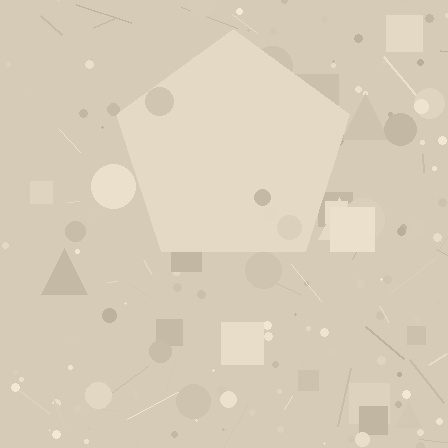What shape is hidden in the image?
A pentagon is hidden in the image.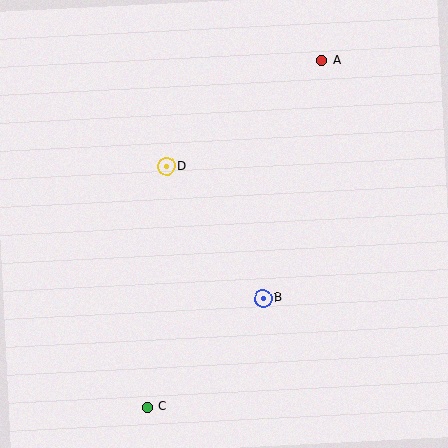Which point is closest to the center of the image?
Point D at (166, 166) is closest to the center.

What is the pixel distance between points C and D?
The distance between C and D is 242 pixels.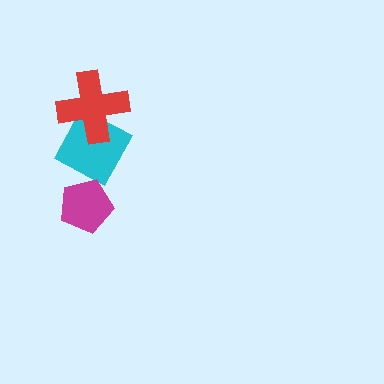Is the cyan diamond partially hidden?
Yes, it is partially covered by another shape.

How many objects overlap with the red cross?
1 object overlaps with the red cross.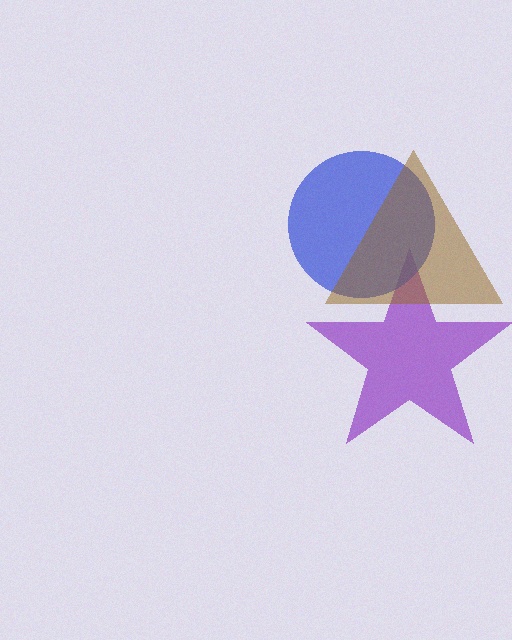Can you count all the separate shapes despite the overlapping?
Yes, there are 3 separate shapes.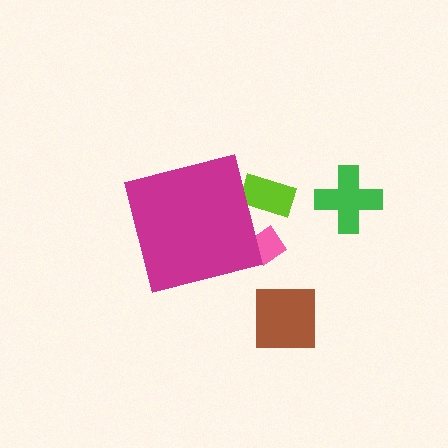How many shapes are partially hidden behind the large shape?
2 shapes are partially hidden.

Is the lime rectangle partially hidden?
Yes, the lime rectangle is partially hidden behind the magenta square.